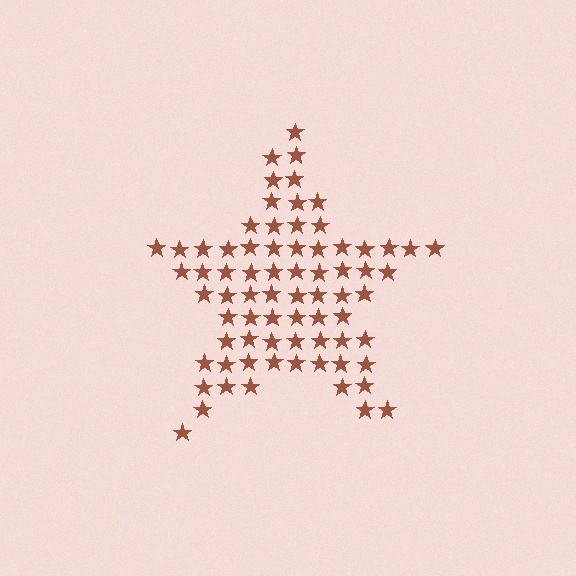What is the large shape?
The large shape is a star.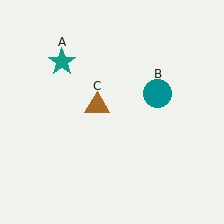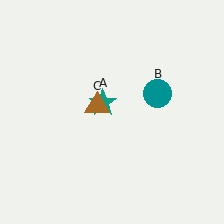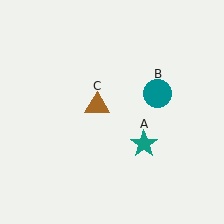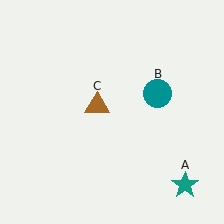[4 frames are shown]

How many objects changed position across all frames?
1 object changed position: teal star (object A).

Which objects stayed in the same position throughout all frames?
Teal circle (object B) and brown triangle (object C) remained stationary.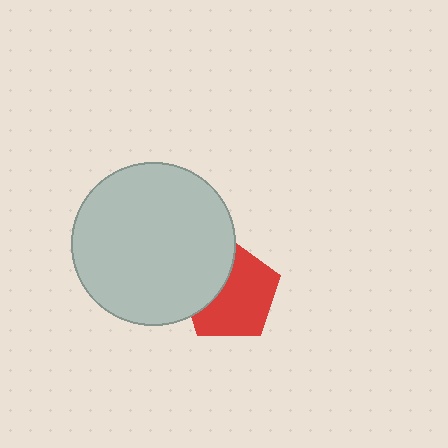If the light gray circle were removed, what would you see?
You would see the complete red pentagon.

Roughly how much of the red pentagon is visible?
Most of it is visible (roughly 66%).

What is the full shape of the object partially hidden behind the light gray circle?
The partially hidden object is a red pentagon.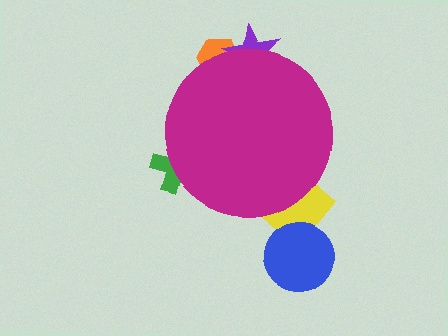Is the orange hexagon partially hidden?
Yes, the orange hexagon is partially hidden behind the magenta circle.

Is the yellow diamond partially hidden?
Yes, the yellow diamond is partially hidden behind the magenta circle.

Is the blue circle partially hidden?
No, the blue circle is fully visible.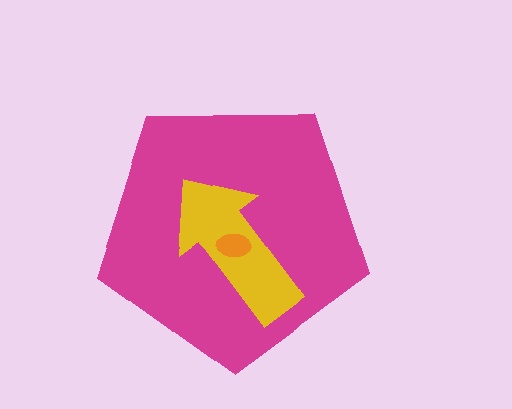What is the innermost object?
The orange ellipse.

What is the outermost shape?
The magenta pentagon.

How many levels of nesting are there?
3.